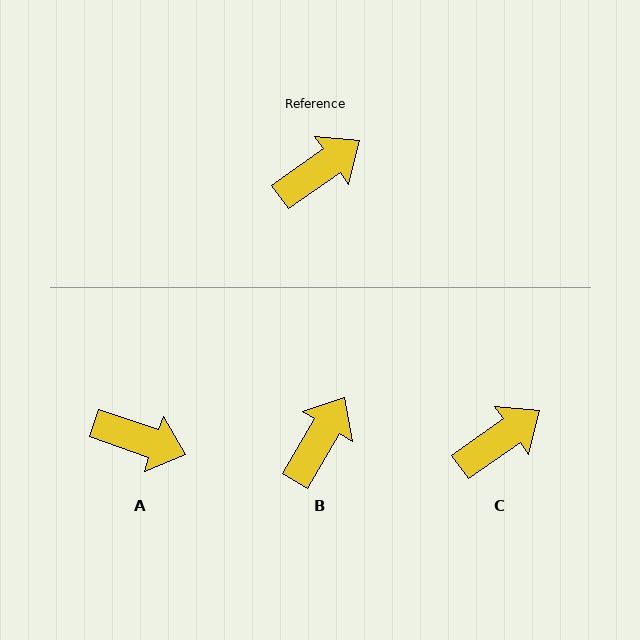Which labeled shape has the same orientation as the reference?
C.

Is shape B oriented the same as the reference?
No, it is off by about 24 degrees.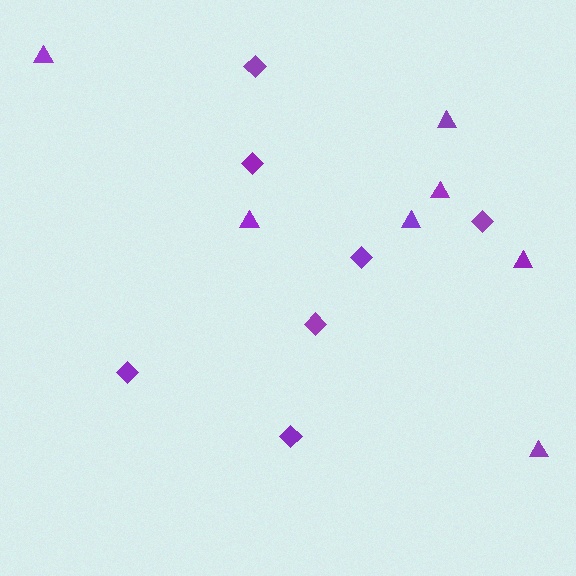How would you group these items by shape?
There are 2 groups: one group of diamonds (7) and one group of triangles (7).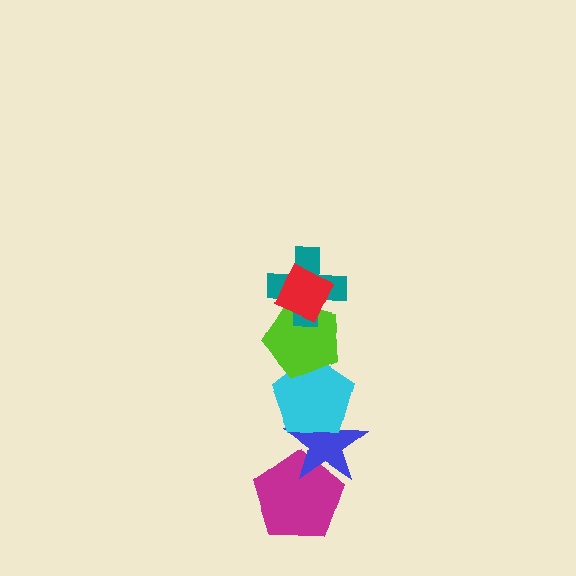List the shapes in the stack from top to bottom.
From top to bottom: the red diamond, the teal cross, the lime pentagon, the cyan pentagon, the blue star, the magenta pentagon.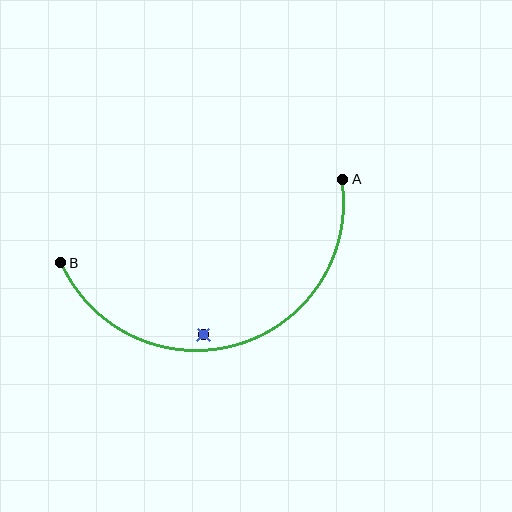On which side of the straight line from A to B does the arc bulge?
The arc bulges below the straight line connecting A and B.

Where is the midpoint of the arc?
The arc midpoint is the point on the curve farthest from the straight line joining A and B. It sits below that line.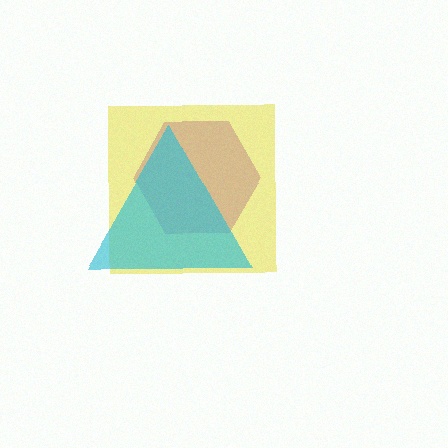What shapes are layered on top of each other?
The layered shapes are: a purple hexagon, a yellow square, a cyan triangle.